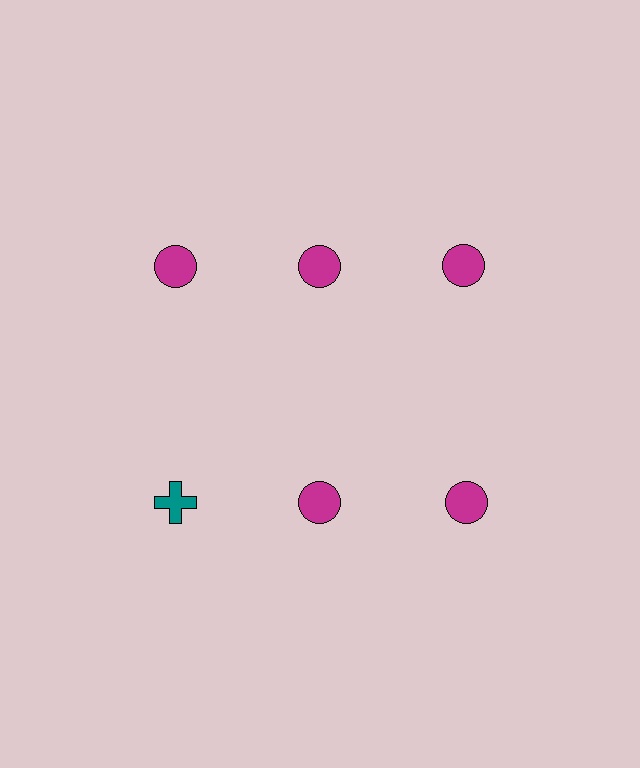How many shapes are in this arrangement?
There are 6 shapes arranged in a grid pattern.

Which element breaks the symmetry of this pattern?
The teal cross in the second row, leftmost column breaks the symmetry. All other shapes are magenta circles.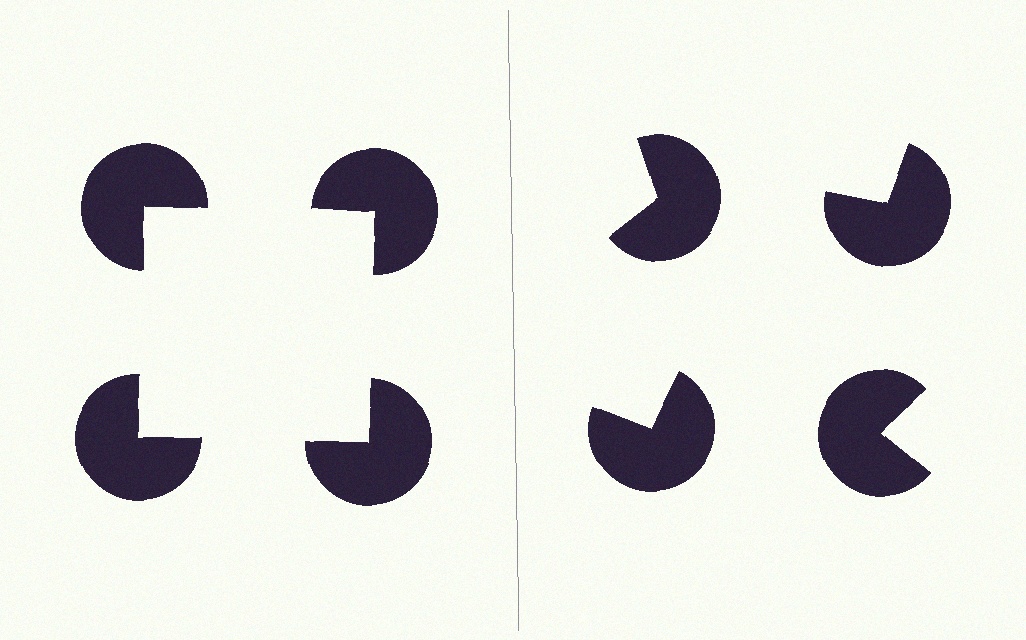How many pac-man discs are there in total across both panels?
8 — 4 on each side.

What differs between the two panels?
The pac-man discs are positioned identically on both sides; only the wedge orientations differ. On the left they align to a square; on the right they are misaligned.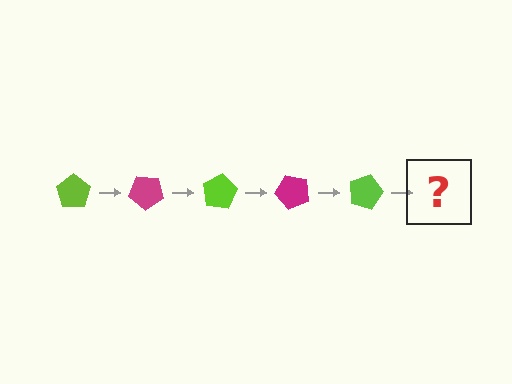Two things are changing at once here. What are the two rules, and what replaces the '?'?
The two rules are that it rotates 40 degrees each step and the color cycles through lime and magenta. The '?' should be a magenta pentagon, rotated 200 degrees from the start.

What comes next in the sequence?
The next element should be a magenta pentagon, rotated 200 degrees from the start.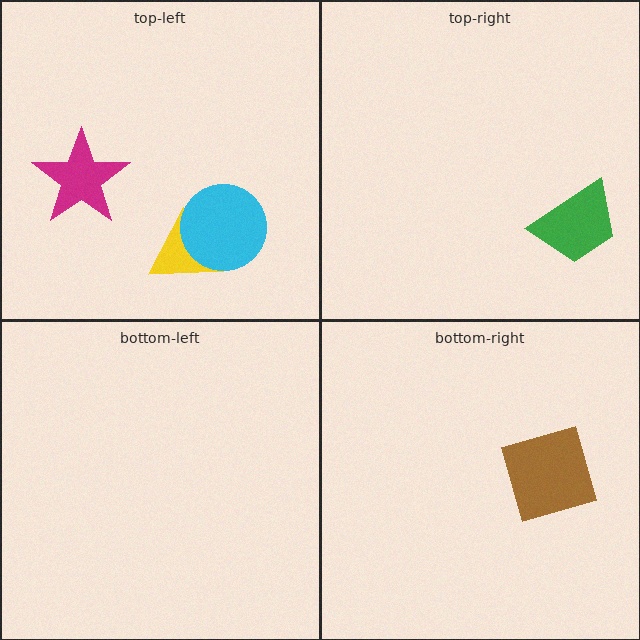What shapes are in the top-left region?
The yellow triangle, the cyan circle, the magenta star.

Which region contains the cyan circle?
The top-left region.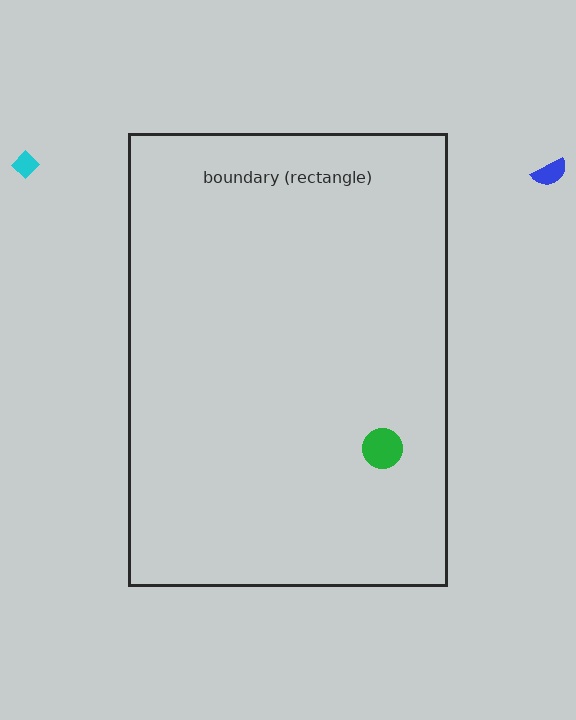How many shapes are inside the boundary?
1 inside, 2 outside.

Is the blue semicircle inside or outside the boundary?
Outside.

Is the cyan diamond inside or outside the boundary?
Outside.